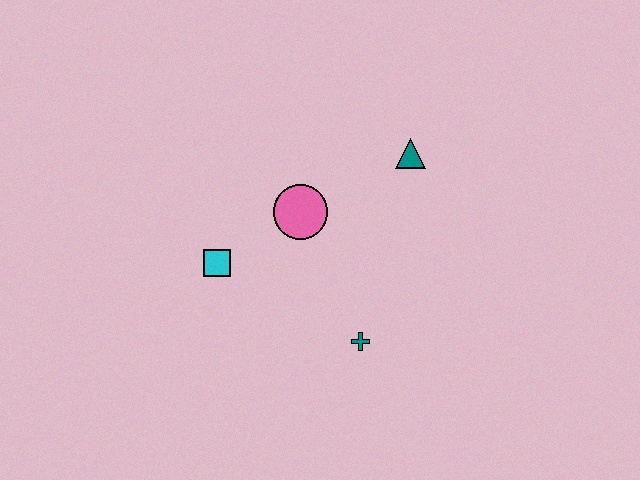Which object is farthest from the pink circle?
The teal cross is farthest from the pink circle.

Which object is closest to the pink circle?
The cyan square is closest to the pink circle.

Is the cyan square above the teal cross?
Yes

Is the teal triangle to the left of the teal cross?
No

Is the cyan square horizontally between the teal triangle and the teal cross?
No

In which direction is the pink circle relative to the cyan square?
The pink circle is to the right of the cyan square.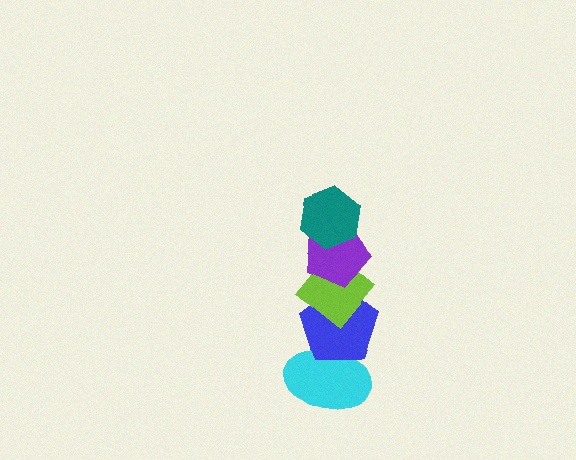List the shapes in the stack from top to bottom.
From top to bottom: the teal hexagon, the purple pentagon, the lime diamond, the blue pentagon, the cyan ellipse.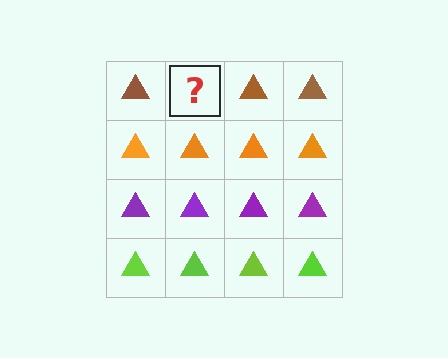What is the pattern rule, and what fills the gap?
The rule is that each row has a consistent color. The gap should be filled with a brown triangle.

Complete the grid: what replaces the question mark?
The question mark should be replaced with a brown triangle.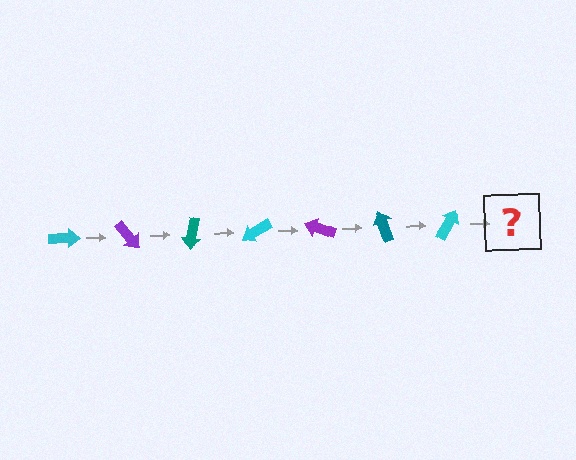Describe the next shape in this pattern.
It should be a purple arrow, rotated 350 degrees from the start.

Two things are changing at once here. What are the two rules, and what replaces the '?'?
The two rules are that it rotates 50 degrees each step and the color cycles through cyan, purple, and teal. The '?' should be a purple arrow, rotated 350 degrees from the start.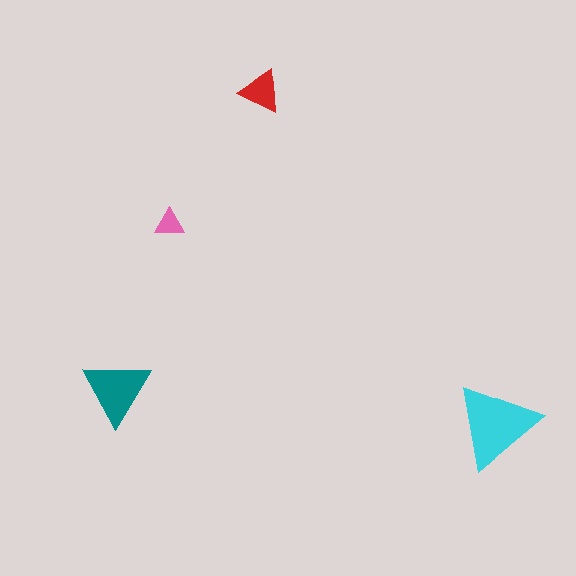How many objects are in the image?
There are 4 objects in the image.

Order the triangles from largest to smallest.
the cyan one, the teal one, the red one, the pink one.